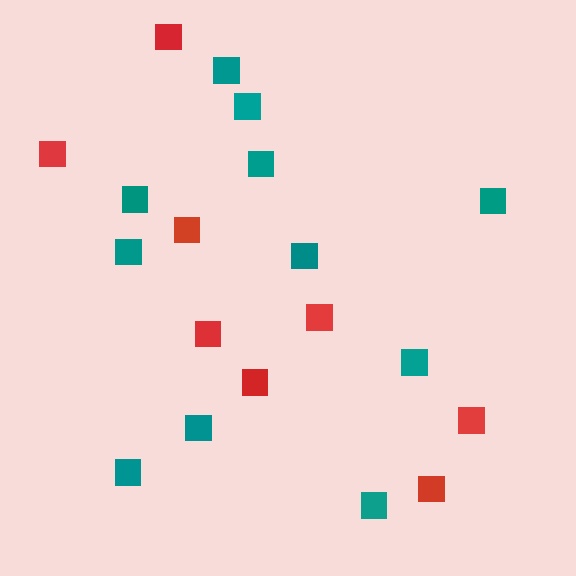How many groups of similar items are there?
There are 2 groups: one group of red squares (8) and one group of teal squares (11).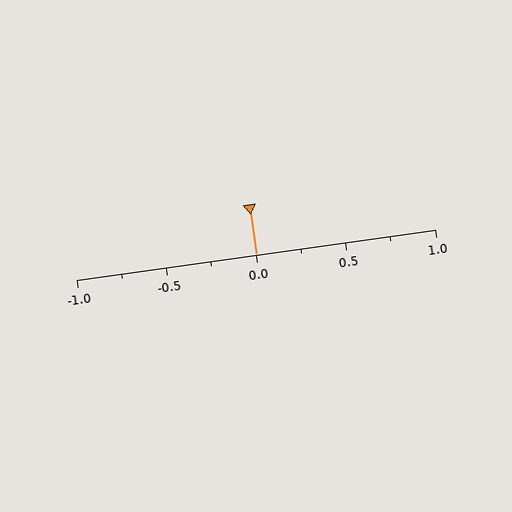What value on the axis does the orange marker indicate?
The marker indicates approximately 0.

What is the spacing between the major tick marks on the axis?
The major ticks are spaced 0.5 apart.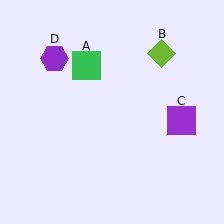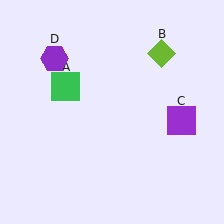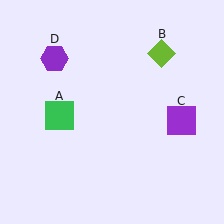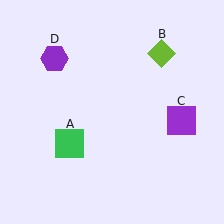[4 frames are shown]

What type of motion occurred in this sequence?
The green square (object A) rotated counterclockwise around the center of the scene.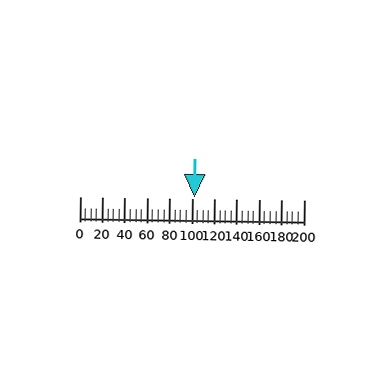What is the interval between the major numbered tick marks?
The major tick marks are spaced 20 units apart.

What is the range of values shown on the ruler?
The ruler shows values from 0 to 200.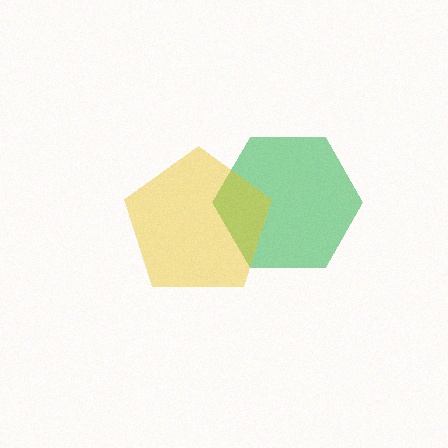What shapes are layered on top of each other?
The layered shapes are: a green hexagon, a yellow pentagon.